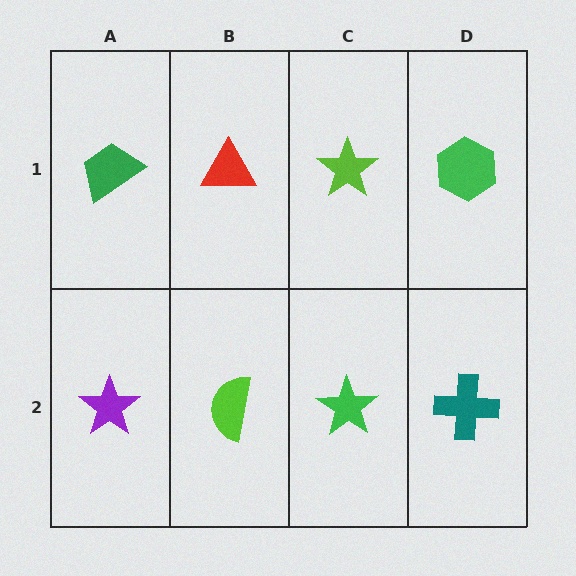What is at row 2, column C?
A green star.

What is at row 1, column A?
A green trapezoid.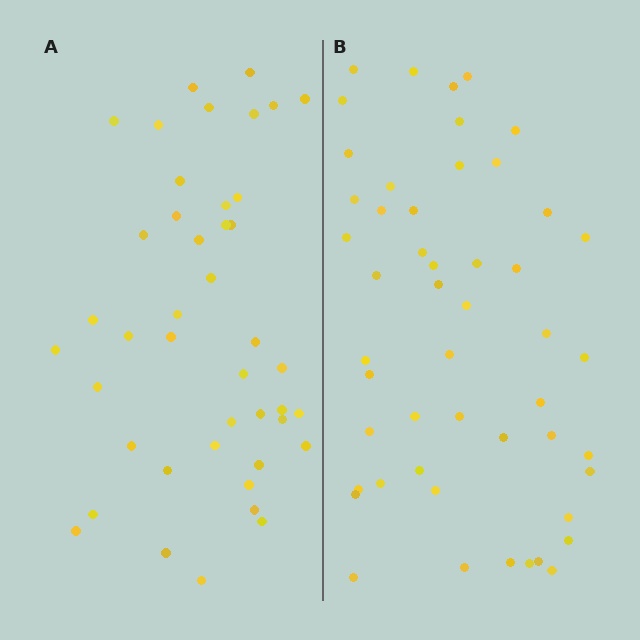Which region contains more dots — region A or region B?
Region B (the right region) has more dots.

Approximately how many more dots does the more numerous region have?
Region B has roughly 8 or so more dots than region A.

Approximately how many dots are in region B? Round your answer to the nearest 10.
About 50 dots.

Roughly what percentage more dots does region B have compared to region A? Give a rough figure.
About 15% more.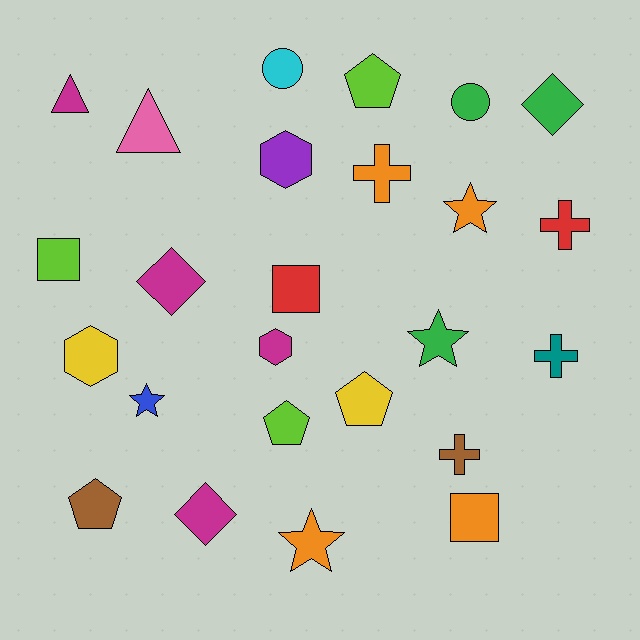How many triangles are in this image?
There are 2 triangles.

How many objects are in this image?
There are 25 objects.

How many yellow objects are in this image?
There are 2 yellow objects.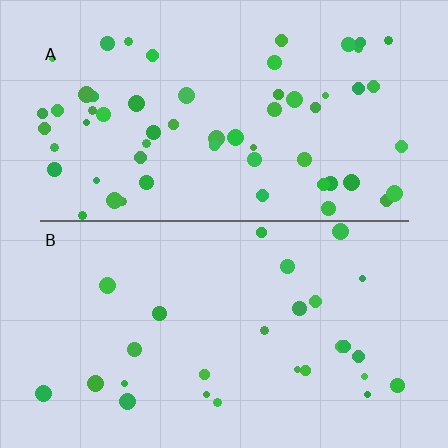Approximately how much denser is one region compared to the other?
Approximately 2.1× — region A over region B.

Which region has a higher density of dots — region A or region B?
A (the top).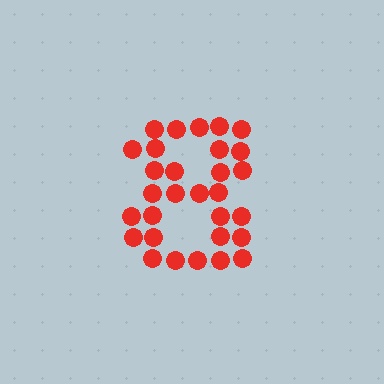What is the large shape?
The large shape is the digit 8.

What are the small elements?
The small elements are circles.